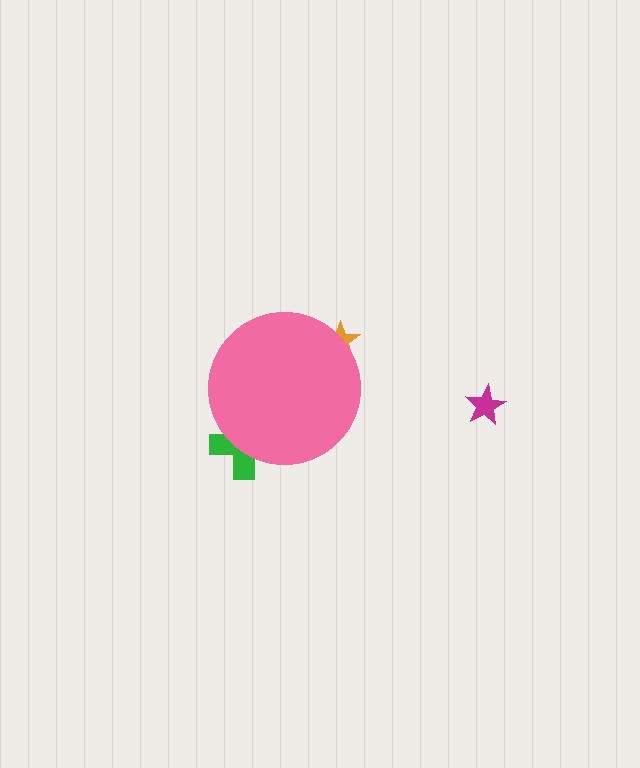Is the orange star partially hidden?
Yes, the orange star is partially hidden behind the pink circle.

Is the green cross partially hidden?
Yes, the green cross is partially hidden behind the pink circle.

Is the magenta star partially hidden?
No, the magenta star is fully visible.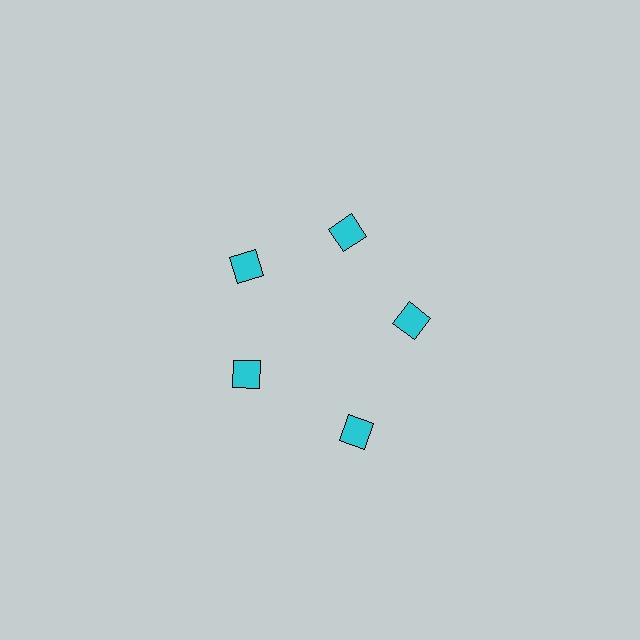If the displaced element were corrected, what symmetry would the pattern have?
It would have 5-fold rotational symmetry — the pattern would map onto itself every 72 degrees.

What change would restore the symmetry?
The symmetry would be restored by moving it inward, back onto the ring so that all 5 diamonds sit at equal angles and equal distance from the center.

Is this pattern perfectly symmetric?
No. The 5 cyan diamonds are arranged in a ring, but one element near the 5 o'clock position is pushed outward from the center, breaking the 5-fold rotational symmetry.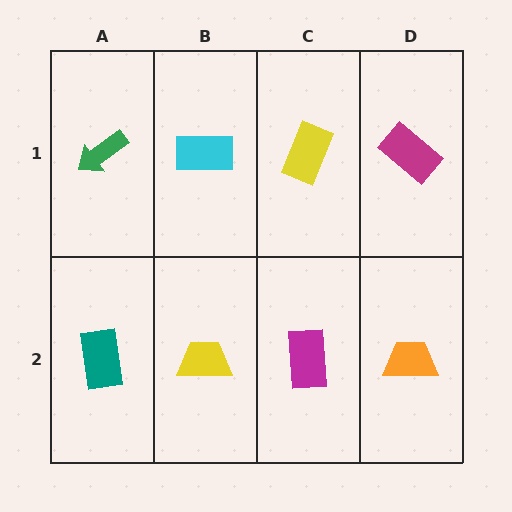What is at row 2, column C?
A magenta rectangle.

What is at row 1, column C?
A yellow rectangle.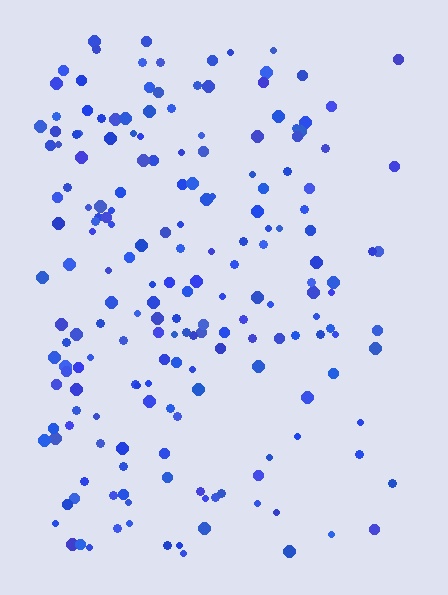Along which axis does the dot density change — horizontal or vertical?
Horizontal.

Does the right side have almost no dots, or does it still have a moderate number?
Still a moderate number, just noticeably fewer than the left.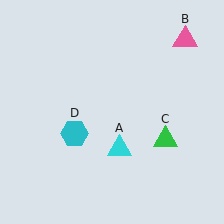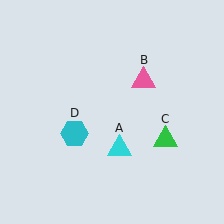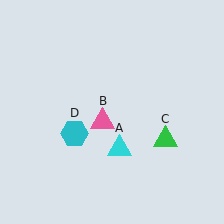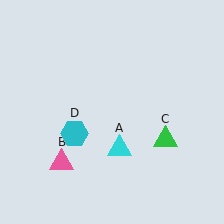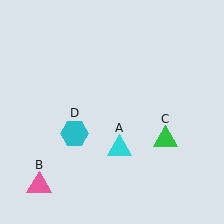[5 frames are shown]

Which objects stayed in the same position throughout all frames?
Cyan triangle (object A) and green triangle (object C) and cyan hexagon (object D) remained stationary.